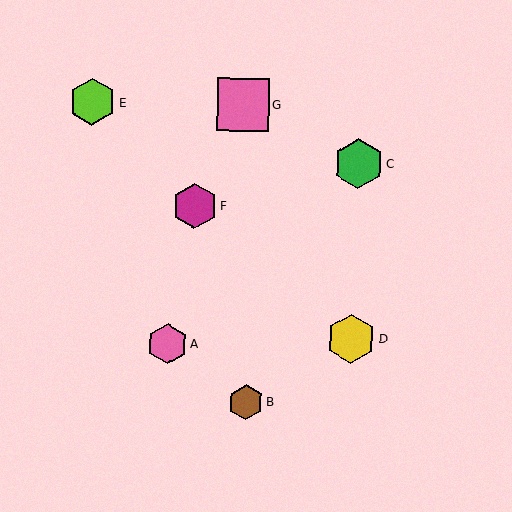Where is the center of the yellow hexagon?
The center of the yellow hexagon is at (351, 339).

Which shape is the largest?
The pink square (labeled G) is the largest.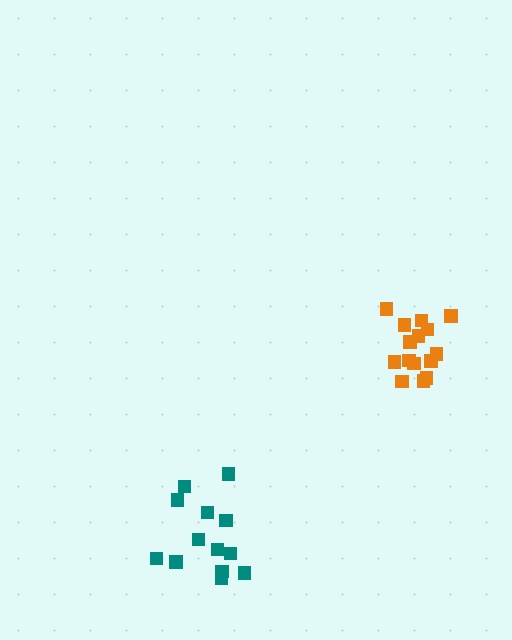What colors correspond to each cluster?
The clusters are colored: orange, teal.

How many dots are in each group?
Group 1: 15 dots, Group 2: 13 dots (28 total).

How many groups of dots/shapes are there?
There are 2 groups.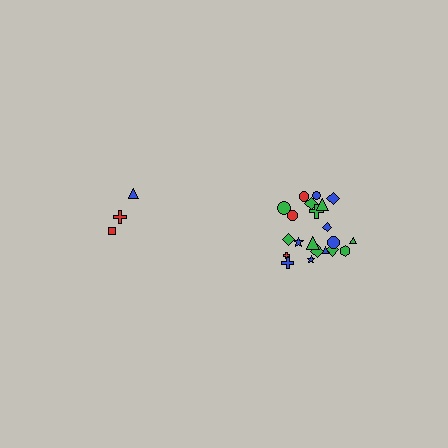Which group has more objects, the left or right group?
The right group.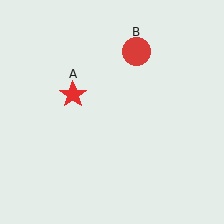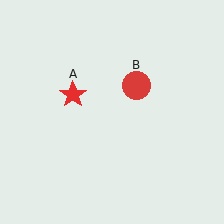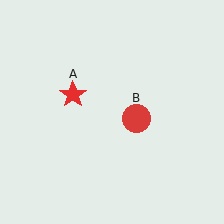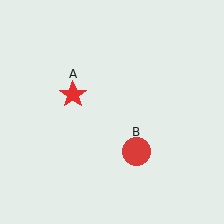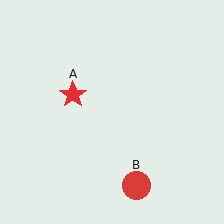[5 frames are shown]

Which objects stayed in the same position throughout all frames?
Red star (object A) remained stationary.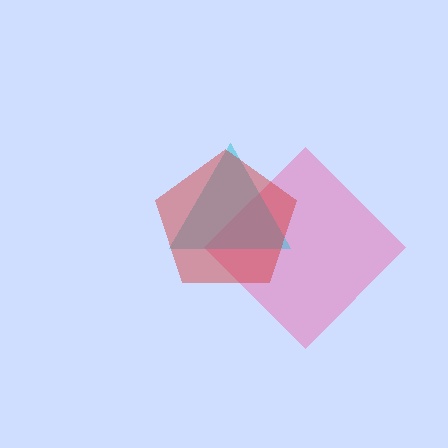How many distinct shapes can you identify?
There are 3 distinct shapes: a pink diamond, a cyan triangle, a red pentagon.